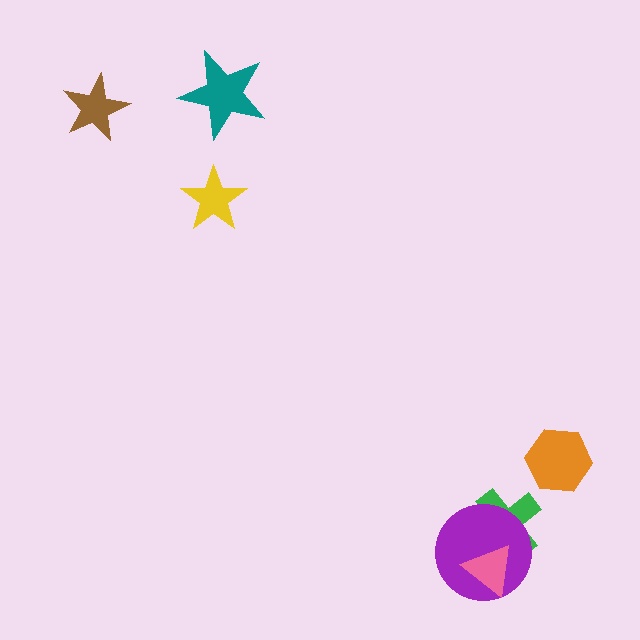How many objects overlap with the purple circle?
2 objects overlap with the purple circle.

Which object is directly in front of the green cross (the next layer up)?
The purple circle is directly in front of the green cross.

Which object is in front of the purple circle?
The pink triangle is in front of the purple circle.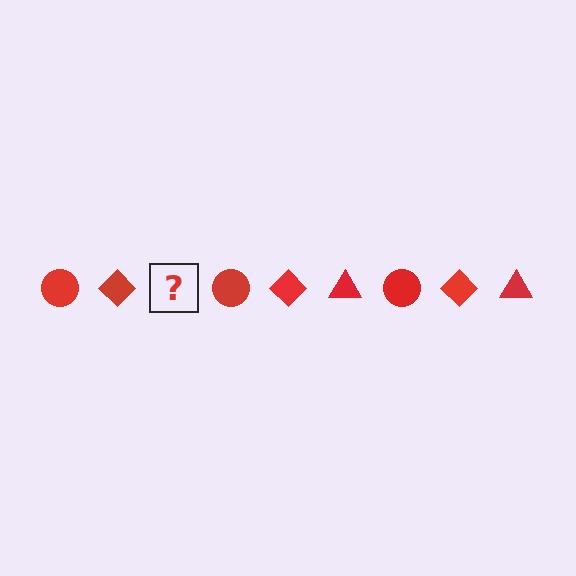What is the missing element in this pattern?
The missing element is a red triangle.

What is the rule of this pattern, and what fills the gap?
The rule is that the pattern cycles through circle, diamond, triangle shapes in red. The gap should be filled with a red triangle.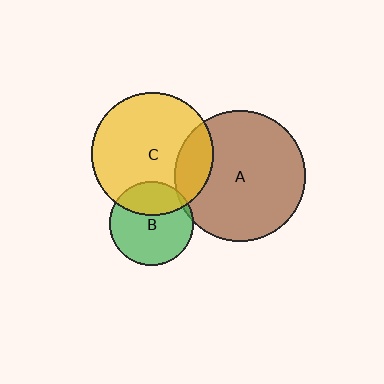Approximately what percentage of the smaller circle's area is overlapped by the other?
Approximately 20%.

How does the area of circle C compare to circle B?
Approximately 2.1 times.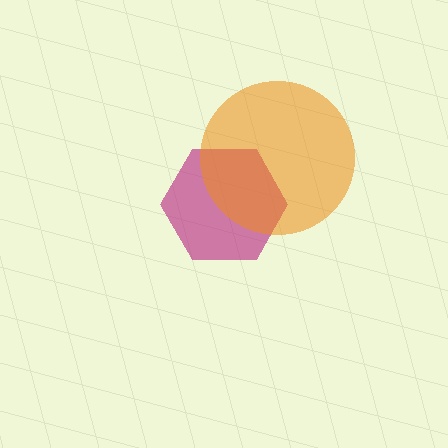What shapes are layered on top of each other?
The layered shapes are: a magenta hexagon, an orange circle.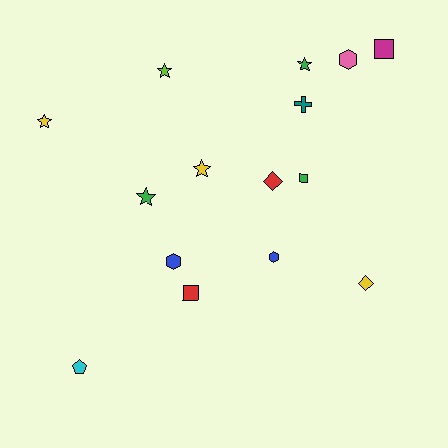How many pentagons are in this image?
There is 1 pentagon.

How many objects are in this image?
There are 15 objects.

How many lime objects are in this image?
There is 1 lime object.